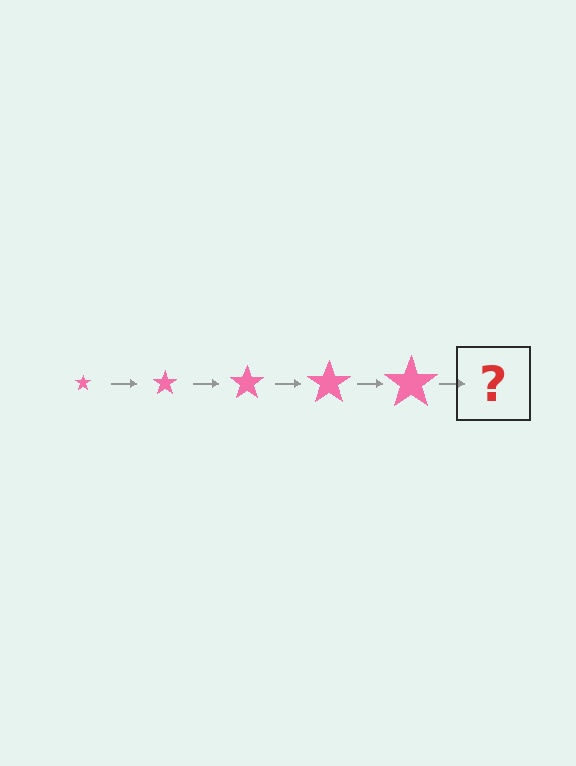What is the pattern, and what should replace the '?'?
The pattern is that the star gets progressively larger each step. The '?' should be a pink star, larger than the previous one.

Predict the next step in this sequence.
The next step is a pink star, larger than the previous one.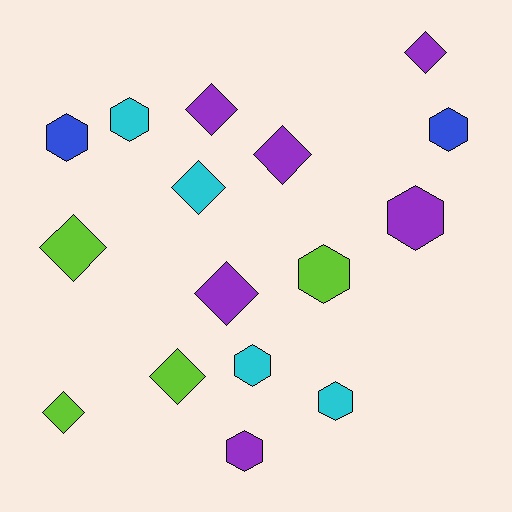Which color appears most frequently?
Purple, with 6 objects.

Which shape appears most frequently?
Hexagon, with 8 objects.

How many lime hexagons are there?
There is 1 lime hexagon.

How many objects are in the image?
There are 16 objects.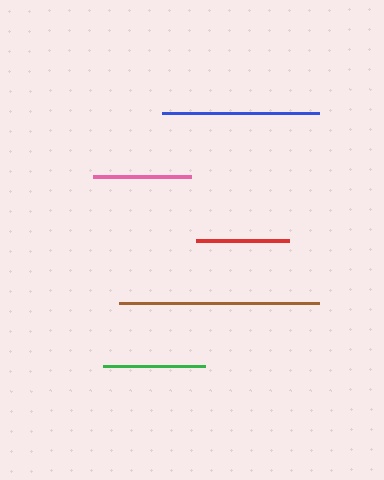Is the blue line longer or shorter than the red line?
The blue line is longer than the red line.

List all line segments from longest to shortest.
From longest to shortest: brown, blue, green, pink, red.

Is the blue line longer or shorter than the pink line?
The blue line is longer than the pink line.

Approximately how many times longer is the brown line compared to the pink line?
The brown line is approximately 2.1 times the length of the pink line.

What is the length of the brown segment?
The brown segment is approximately 200 pixels long.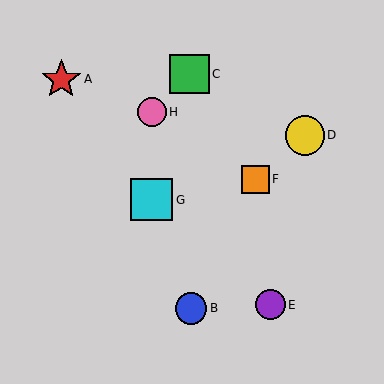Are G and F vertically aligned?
No, G is at x≈152 and F is at x≈256.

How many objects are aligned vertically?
2 objects (G, H) are aligned vertically.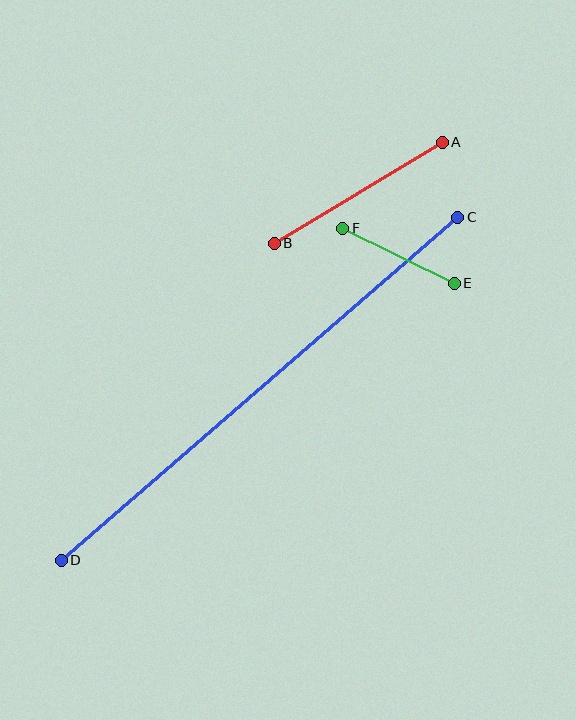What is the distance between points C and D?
The distance is approximately 524 pixels.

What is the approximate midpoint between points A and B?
The midpoint is at approximately (358, 193) pixels.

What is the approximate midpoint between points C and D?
The midpoint is at approximately (260, 389) pixels.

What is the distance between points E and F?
The distance is approximately 124 pixels.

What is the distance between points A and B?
The distance is approximately 196 pixels.